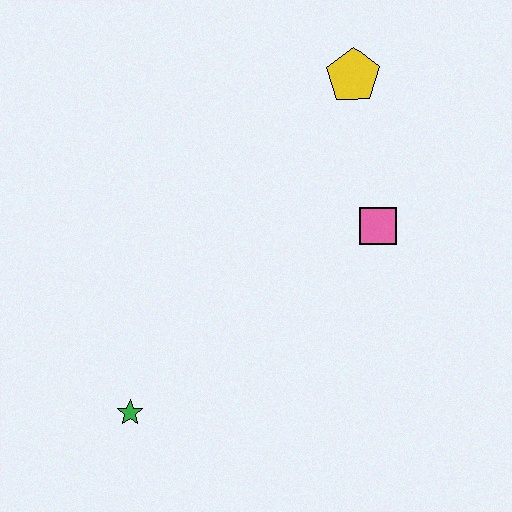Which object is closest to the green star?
The pink square is closest to the green star.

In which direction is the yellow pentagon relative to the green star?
The yellow pentagon is above the green star.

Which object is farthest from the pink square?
The green star is farthest from the pink square.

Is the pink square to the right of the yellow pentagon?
Yes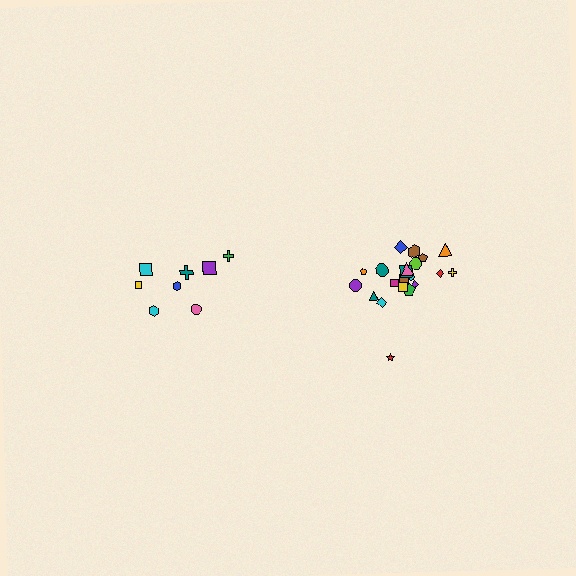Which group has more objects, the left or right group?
The right group.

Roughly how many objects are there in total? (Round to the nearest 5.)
Roughly 30 objects in total.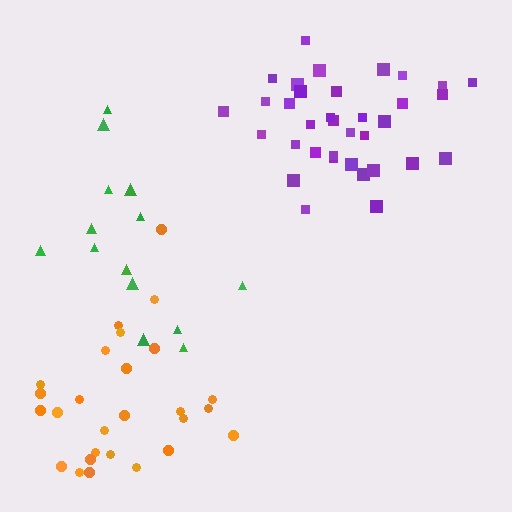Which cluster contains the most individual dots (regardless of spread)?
Purple (35).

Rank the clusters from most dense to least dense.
orange, purple, green.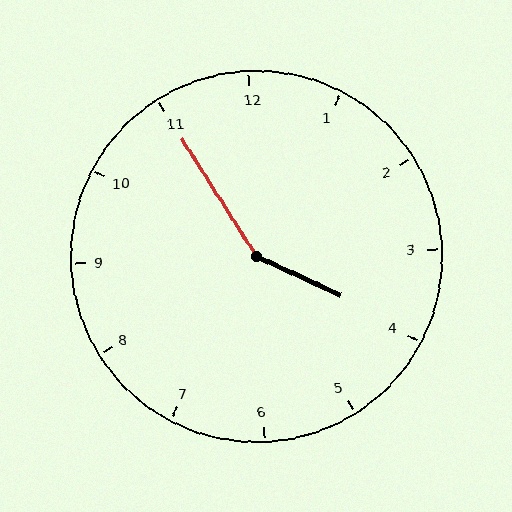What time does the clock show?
3:55.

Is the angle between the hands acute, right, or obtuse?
It is obtuse.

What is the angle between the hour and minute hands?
Approximately 148 degrees.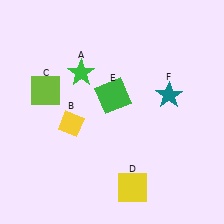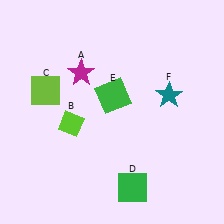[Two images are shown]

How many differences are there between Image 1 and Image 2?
There are 3 differences between the two images.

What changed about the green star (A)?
In Image 1, A is green. In Image 2, it changed to magenta.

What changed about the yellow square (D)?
In Image 1, D is yellow. In Image 2, it changed to green.